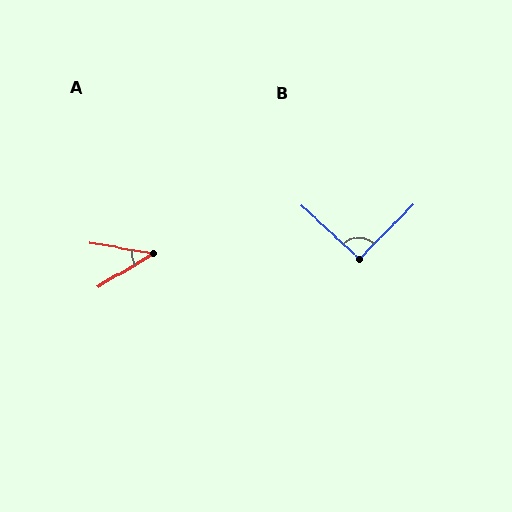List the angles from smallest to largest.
A (41°), B (92°).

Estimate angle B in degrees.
Approximately 92 degrees.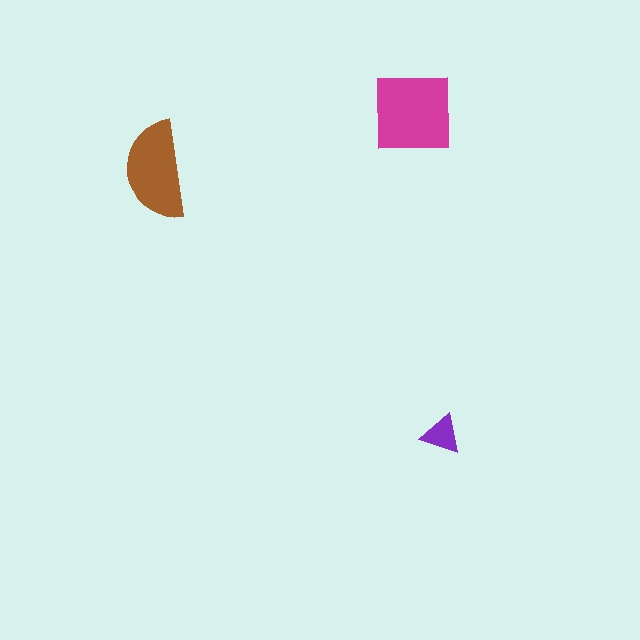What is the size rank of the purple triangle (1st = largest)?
3rd.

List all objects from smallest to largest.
The purple triangle, the brown semicircle, the magenta square.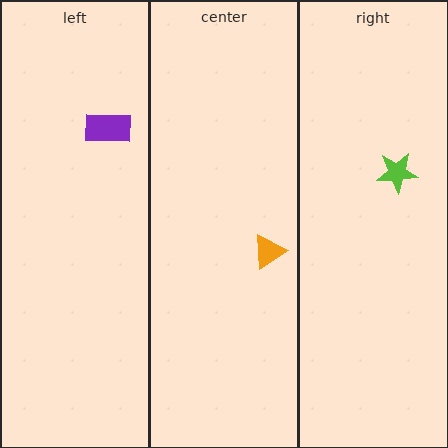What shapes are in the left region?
The purple rectangle.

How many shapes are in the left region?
1.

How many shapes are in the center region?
1.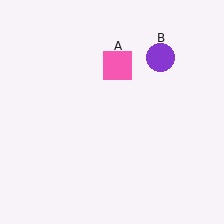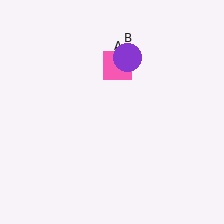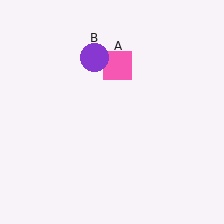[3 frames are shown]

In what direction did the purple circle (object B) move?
The purple circle (object B) moved left.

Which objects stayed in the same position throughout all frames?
Pink square (object A) remained stationary.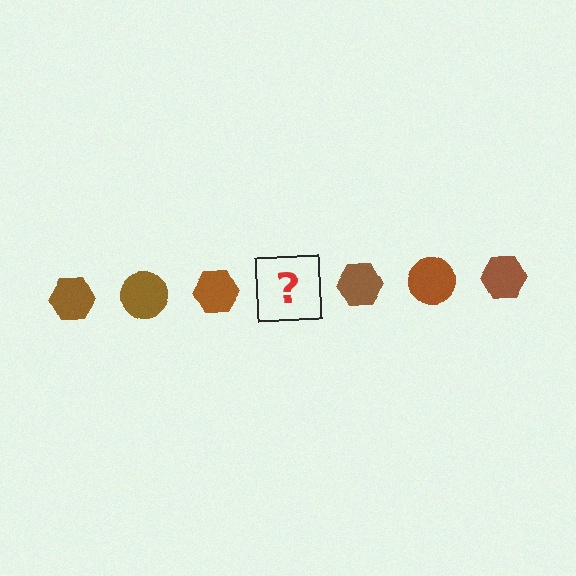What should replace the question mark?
The question mark should be replaced with a brown circle.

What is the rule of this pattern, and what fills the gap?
The rule is that the pattern cycles through hexagon, circle shapes in brown. The gap should be filled with a brown circle.